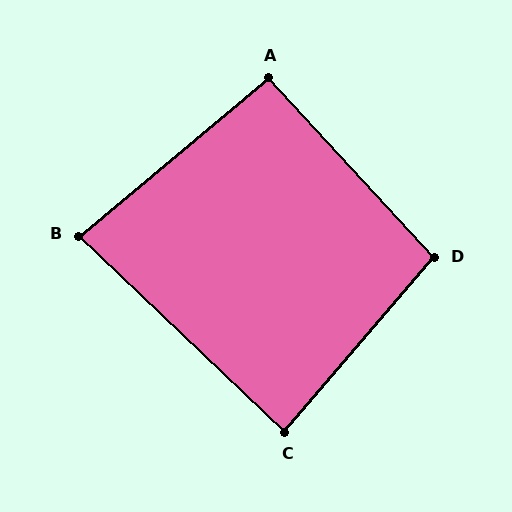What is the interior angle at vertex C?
Approximately 87 degrees (approximately right).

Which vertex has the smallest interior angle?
B, at approximately 83 degrees.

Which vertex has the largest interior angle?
D, at approximately 97 degrees.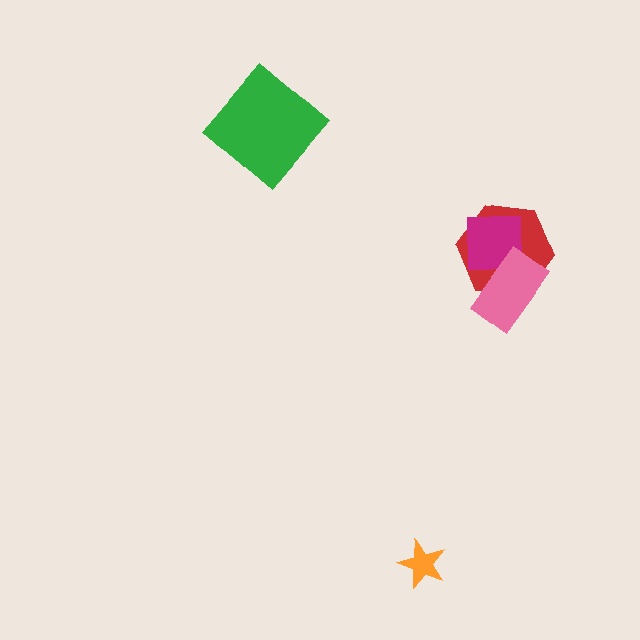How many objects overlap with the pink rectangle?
2 objects overlap with the pink rectangle.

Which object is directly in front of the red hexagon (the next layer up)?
The magenta square is directly in front of the red hexagon.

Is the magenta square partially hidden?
Yes, it is partially covered by another shape.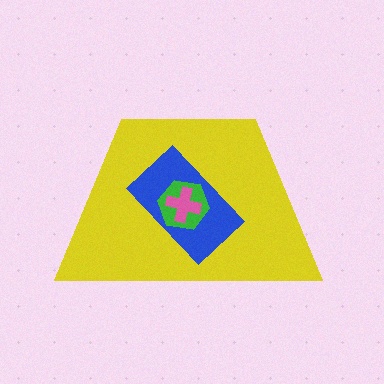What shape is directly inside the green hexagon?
The pink cross.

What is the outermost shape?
The yellow trapezoid.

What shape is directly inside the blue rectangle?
The green hexagon.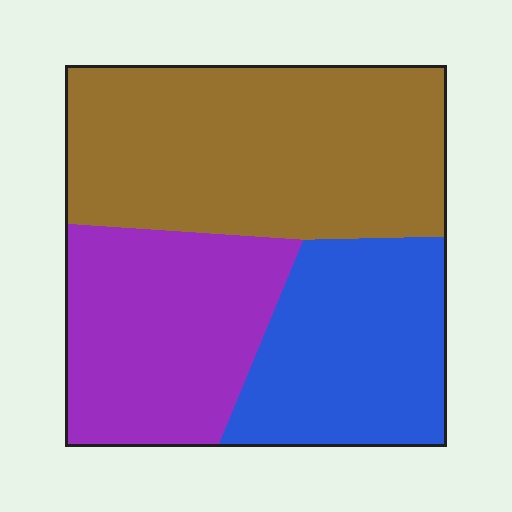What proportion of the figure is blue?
Blue takes up about one quarter (1/4) of the figure.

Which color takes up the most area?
Brown, at roughly 45%.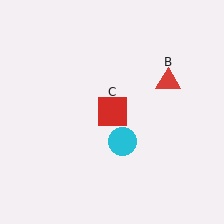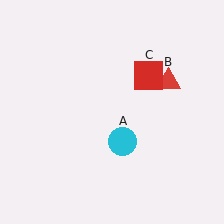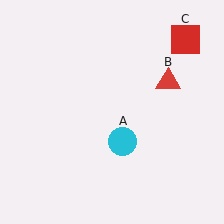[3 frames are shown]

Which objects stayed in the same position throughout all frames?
Cyan circle (object A) and red triangle (object B) remained stationary.